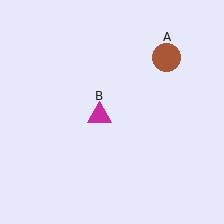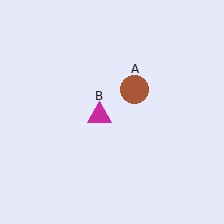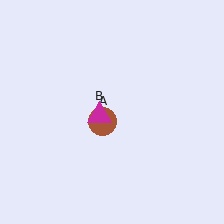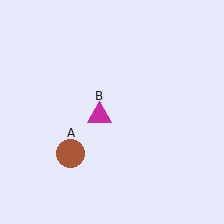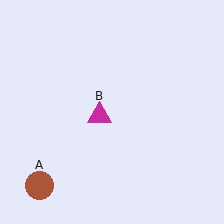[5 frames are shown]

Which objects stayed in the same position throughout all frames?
Magenta triangle (object B) remained stationary.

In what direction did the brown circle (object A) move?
The brown circle (object A) moved down and to the left.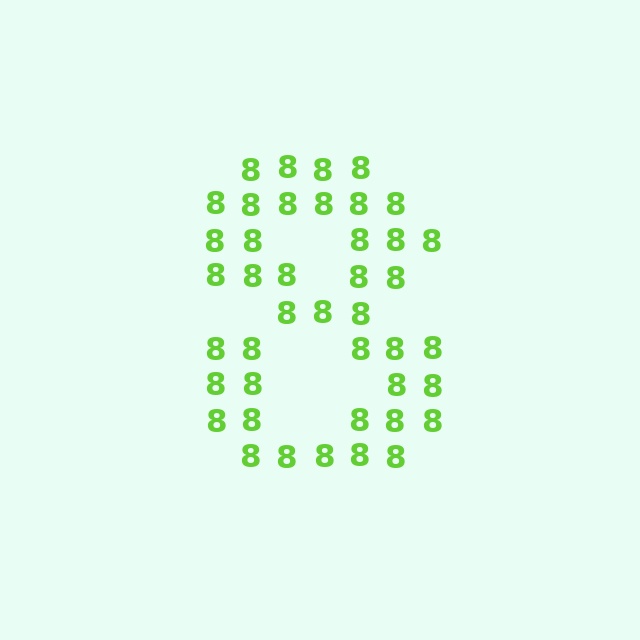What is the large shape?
The large shape is the digit 8.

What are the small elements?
The small elements are digit 8's.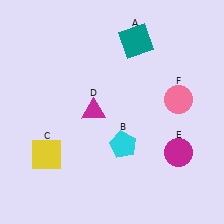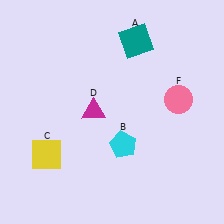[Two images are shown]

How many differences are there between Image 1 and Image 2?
There is 1 difference between the two images.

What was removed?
The magenta circle (E) was removed in Image 2.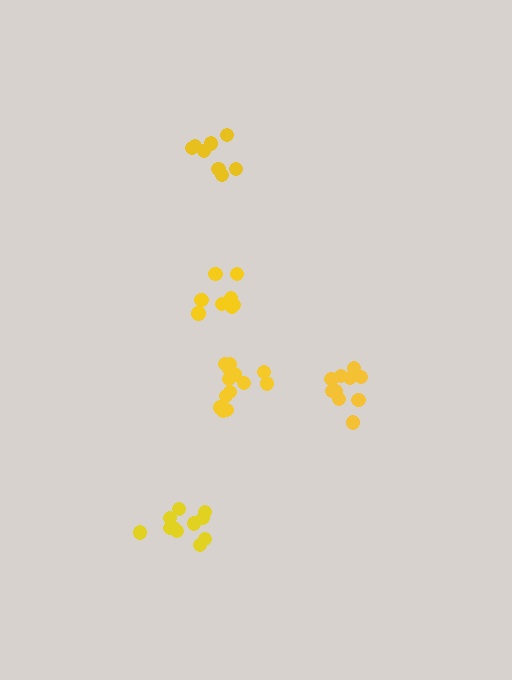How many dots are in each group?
Group 1: 10 dots, Group 2: 8 dots, Group 3: 11 dots, Group 4: 8 dots, Group 5: 14 dots (51 total).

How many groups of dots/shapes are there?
There are 5 groups.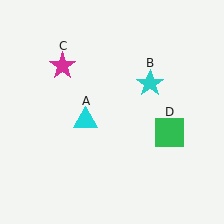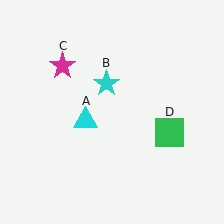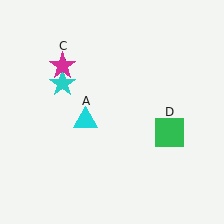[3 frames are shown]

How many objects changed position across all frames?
1 object changed position: cyan star (object B).